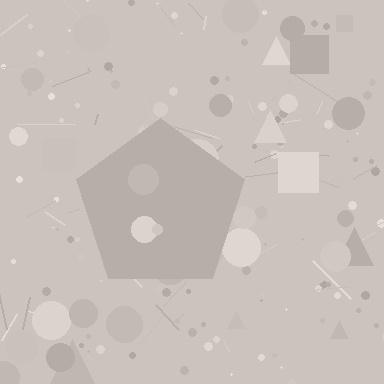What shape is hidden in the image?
A pentagon is hidden in the image.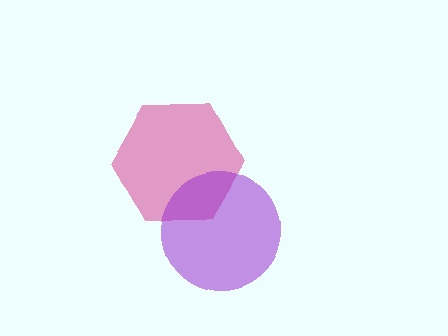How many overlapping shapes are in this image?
There are 2 overlapping shapes in the image.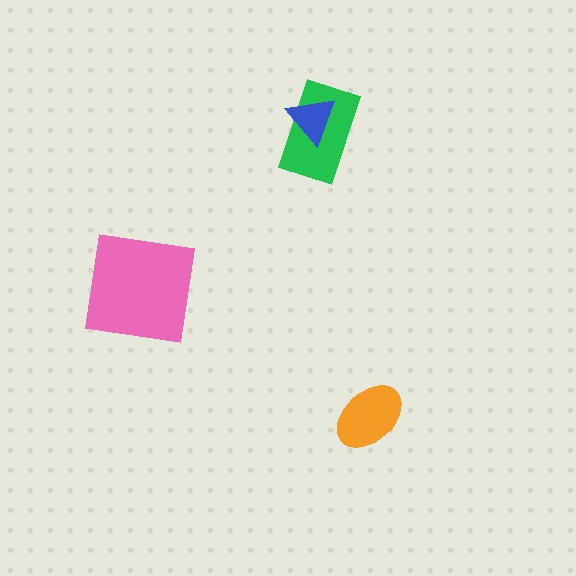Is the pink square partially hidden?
No, no other shape covers it.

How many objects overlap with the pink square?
0 objects overlap with the pink square.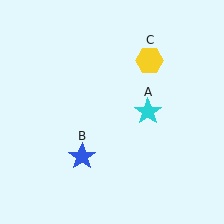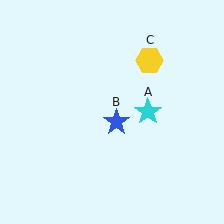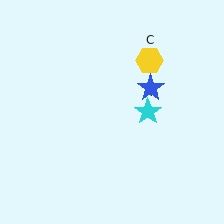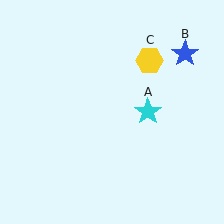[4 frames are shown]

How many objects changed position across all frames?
1 object changed position: blue star (object B).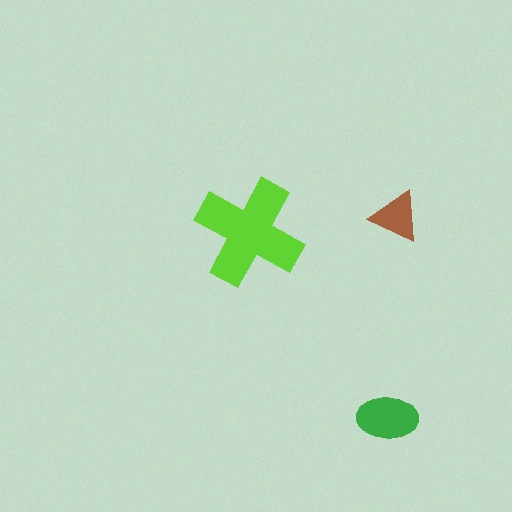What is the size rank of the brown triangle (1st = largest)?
3rd.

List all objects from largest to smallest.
The lime cross, the green ellipse, the brown triangle.